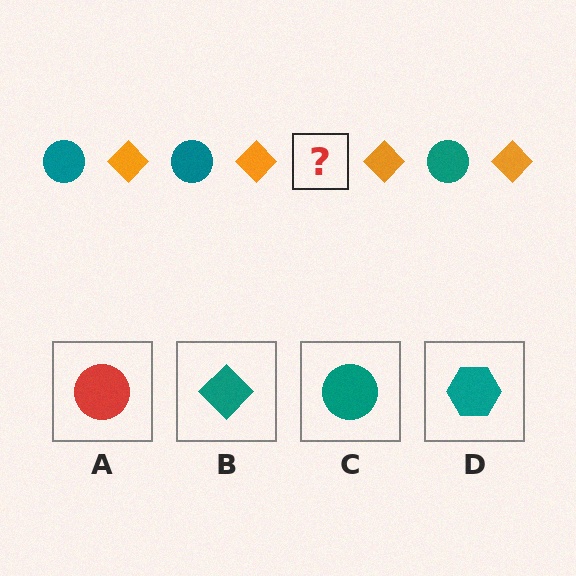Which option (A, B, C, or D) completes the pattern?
C.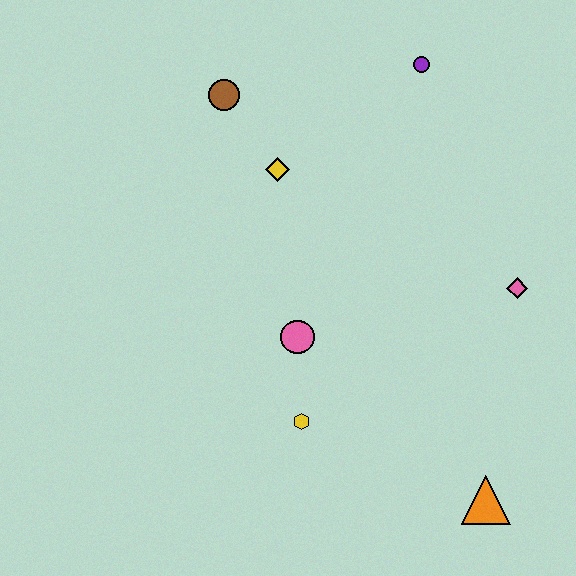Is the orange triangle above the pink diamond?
No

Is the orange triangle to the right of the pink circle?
Yes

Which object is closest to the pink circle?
The yellow hexagon is closest to the pink circle.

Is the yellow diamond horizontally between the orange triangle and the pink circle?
No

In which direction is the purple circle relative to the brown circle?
The purple circle is to the right of the brown circle.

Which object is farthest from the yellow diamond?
The orange triangle is farthest from the yellow diamond.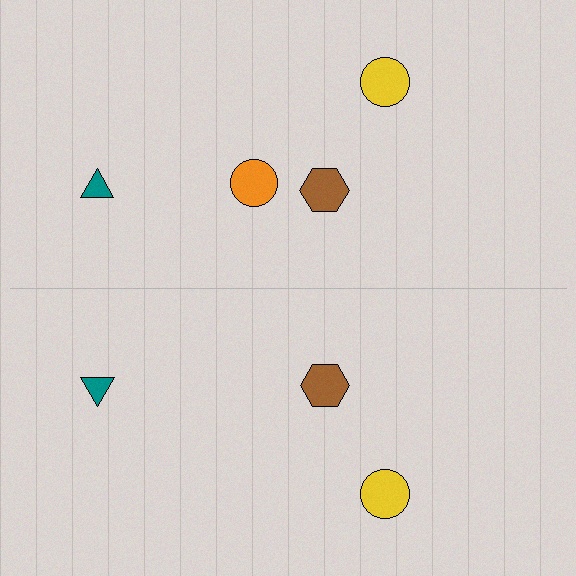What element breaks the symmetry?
A orange circle is missing from the bottom side.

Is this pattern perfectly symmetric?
No, the pattern is not perfectly symmetric. A orange circle is missing from the bottom side.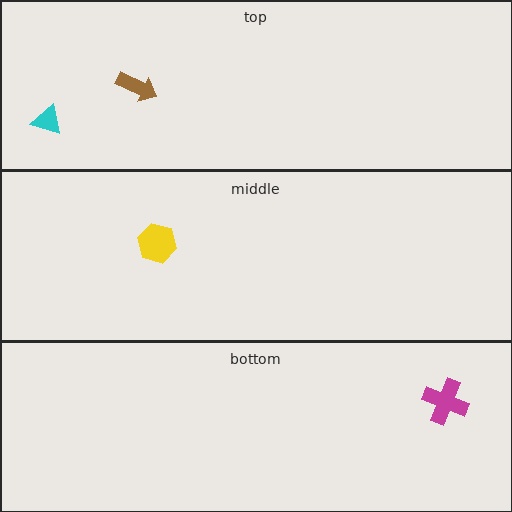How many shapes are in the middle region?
1.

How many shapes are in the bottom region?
1.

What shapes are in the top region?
The cyan triangle, the brown arrow.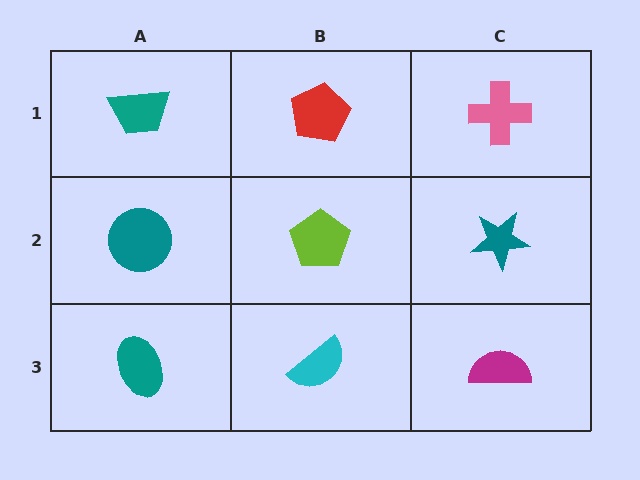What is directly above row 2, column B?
A red pentagon.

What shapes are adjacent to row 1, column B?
A lime pentagon (row 2, column B), a teal trapezoid (row 1, column A), a pink cross (row 1, column C).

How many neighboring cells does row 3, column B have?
3.